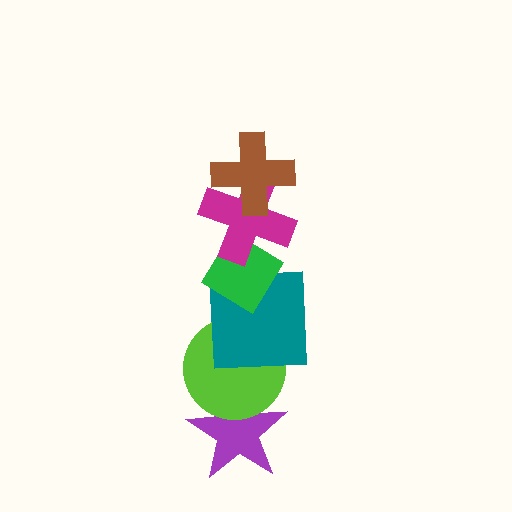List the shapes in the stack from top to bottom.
From top to bottom: the brown cross, the magenta cross, the green diamond, the teal square, the lime circle, the purple star.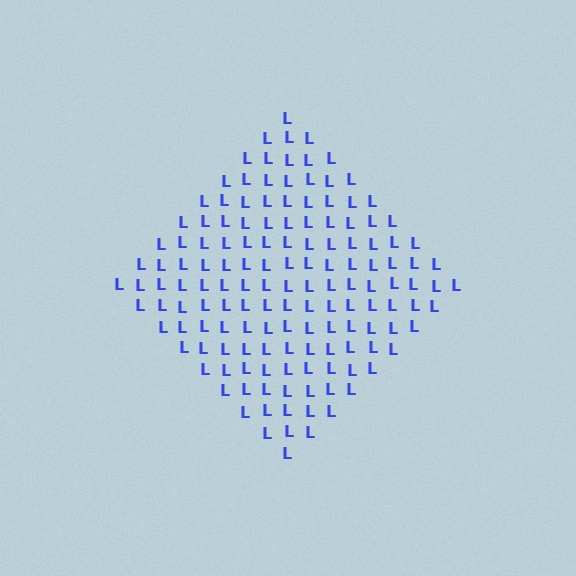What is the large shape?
The large shape is a diamond.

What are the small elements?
The small elements are letter L's.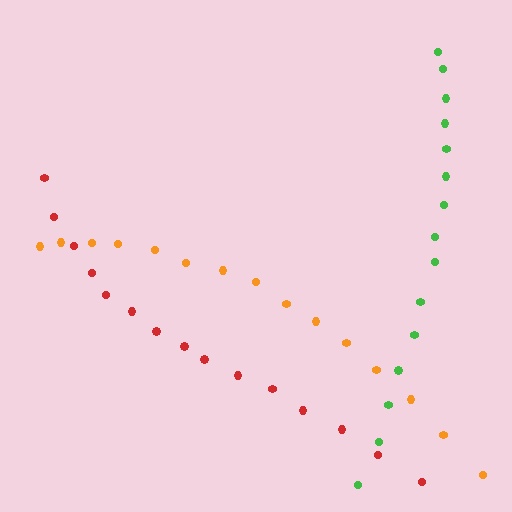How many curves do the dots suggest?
There are 3 distinct paths.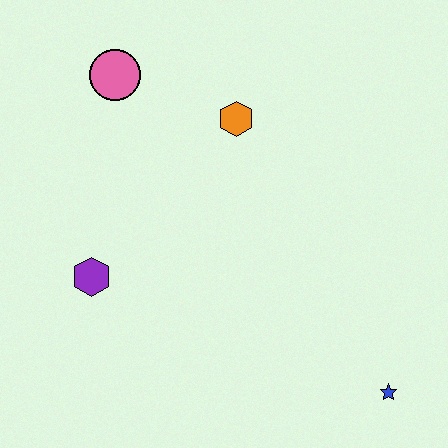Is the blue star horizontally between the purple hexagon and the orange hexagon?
No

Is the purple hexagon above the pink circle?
No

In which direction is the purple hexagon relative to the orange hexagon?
The purple hexagon is below the orange hexagon.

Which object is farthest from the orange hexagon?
The blue star is farthest from the orange hexagon.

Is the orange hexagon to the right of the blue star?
No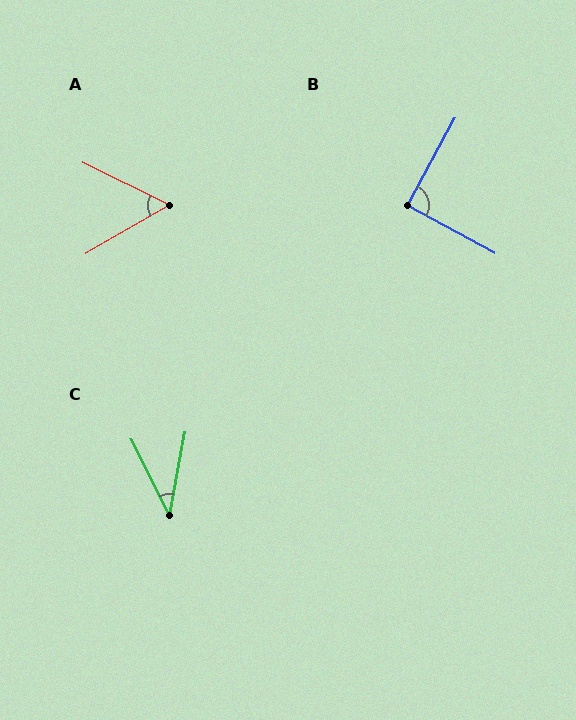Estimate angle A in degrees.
Approximately 57 degrees.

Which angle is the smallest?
C, at approximately 38 degrees.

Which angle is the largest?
B, at approximately 90 degrees.